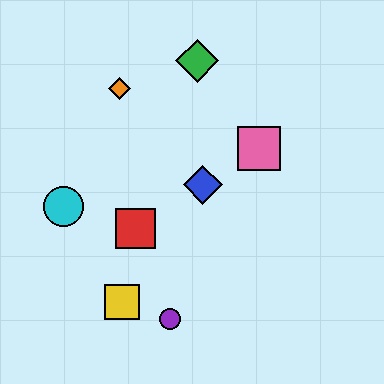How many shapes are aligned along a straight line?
3 shapes (the red square, the blue diamond, the pink square) are aligned along a straight line.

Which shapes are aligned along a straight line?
The red square, the blue diamond, the pink square are aligned along a straight line.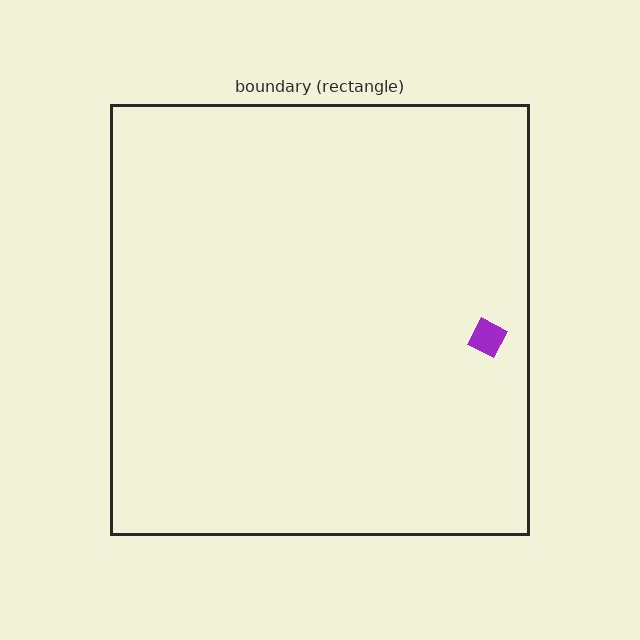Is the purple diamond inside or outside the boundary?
Inside.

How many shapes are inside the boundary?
1 inside, 0 outside.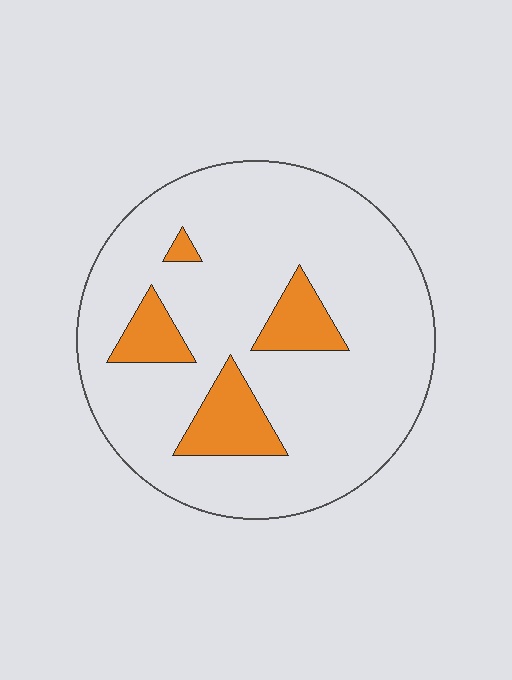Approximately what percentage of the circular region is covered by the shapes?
Approximately 15%.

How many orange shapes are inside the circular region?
4.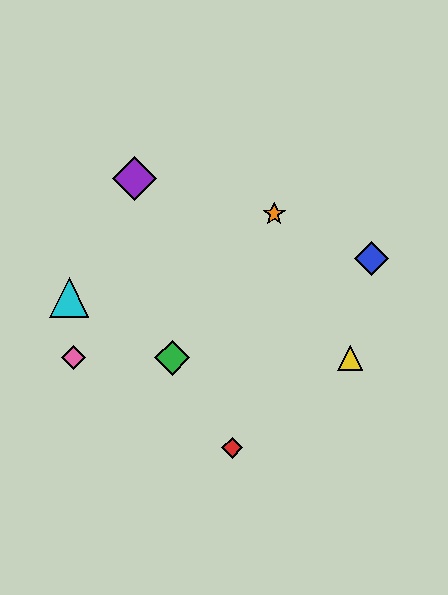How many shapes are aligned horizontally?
3 shapes (the green diamond, the yellow triangle, the pink diamond) are aligned horizontally.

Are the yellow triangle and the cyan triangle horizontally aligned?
No, the yellow triangle is at y≈358 and the cyan triangle is at y≈297.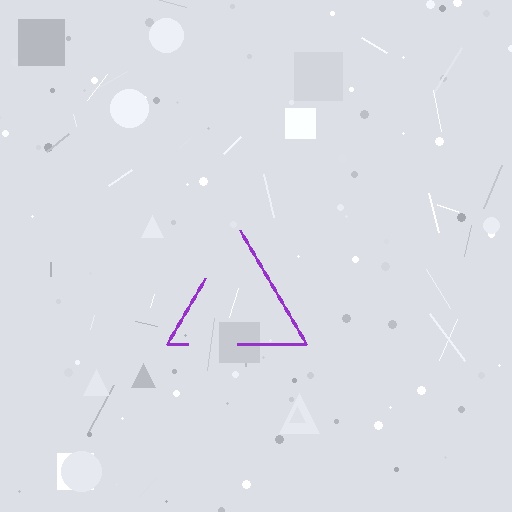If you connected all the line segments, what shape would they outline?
They would outline a triangle.